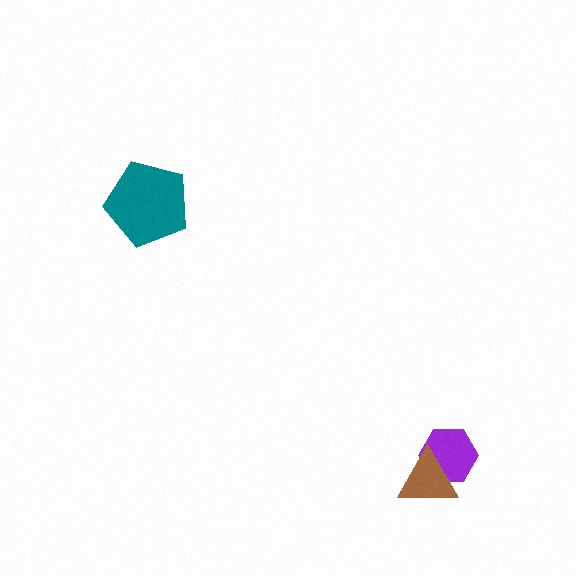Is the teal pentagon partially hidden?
No, no other shape covers it.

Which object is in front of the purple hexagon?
The brown triangle is in front of the purple hexagon.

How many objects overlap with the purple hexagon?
1 object overlaps with the purple hexagon.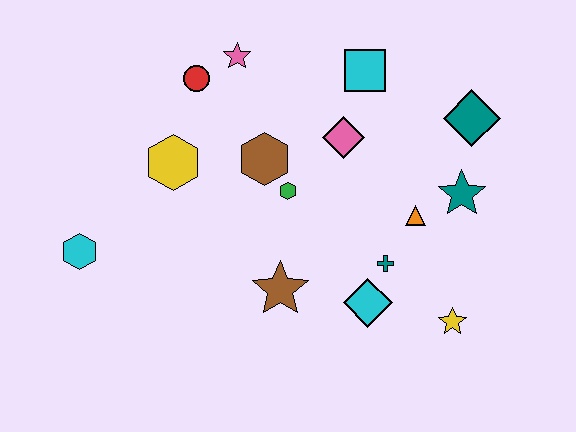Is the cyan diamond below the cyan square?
Yes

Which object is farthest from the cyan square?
The cyan hexagon is farthest from the cyan square.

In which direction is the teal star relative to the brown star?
The teal star is to the right of the brown star.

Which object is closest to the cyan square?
The pink diamond is closest to the cyan square.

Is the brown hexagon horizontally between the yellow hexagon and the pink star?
No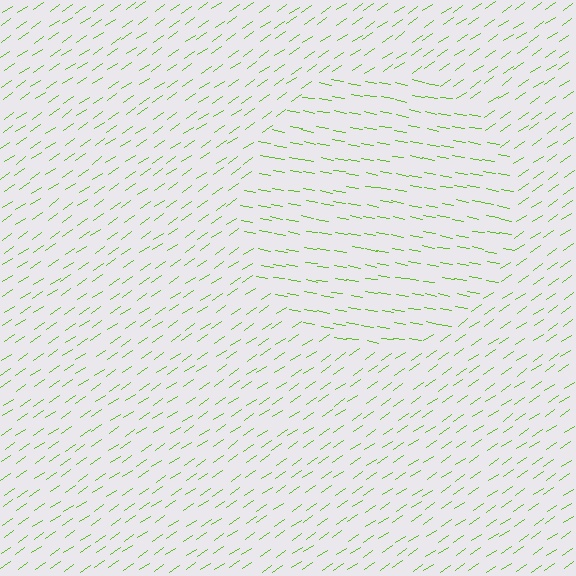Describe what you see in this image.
The image is filled with small lime line segments. A circle region in the image has lines oriented differently from the surrounding lines, creating a visible texture boundary.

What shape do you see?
I see a circle.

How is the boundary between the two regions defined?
The boundary is defined purely by a change in line orientation (approximately 45 degrees difference). All lines are the same color and thickness.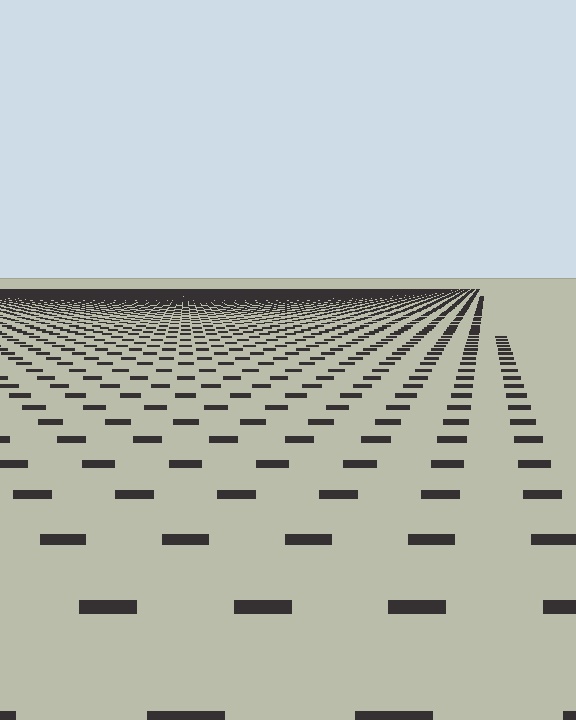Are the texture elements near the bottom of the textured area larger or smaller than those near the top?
Larger. Near the bottom, elements are closer to the viewer and appear at a bigger on-screen size.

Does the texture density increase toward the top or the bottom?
Density increases toward the top.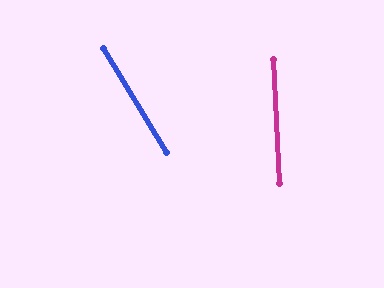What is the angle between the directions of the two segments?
Approximately 28 degrees.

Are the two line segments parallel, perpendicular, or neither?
Neither parallel nor perpendicular — they differ by about 28°.